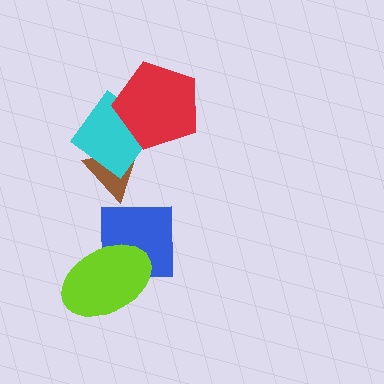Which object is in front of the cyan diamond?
The red pentagon is in front of the cyan diamond.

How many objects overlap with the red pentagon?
1 object overlaps with the red pentagon.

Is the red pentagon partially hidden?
No, no other shape covers it.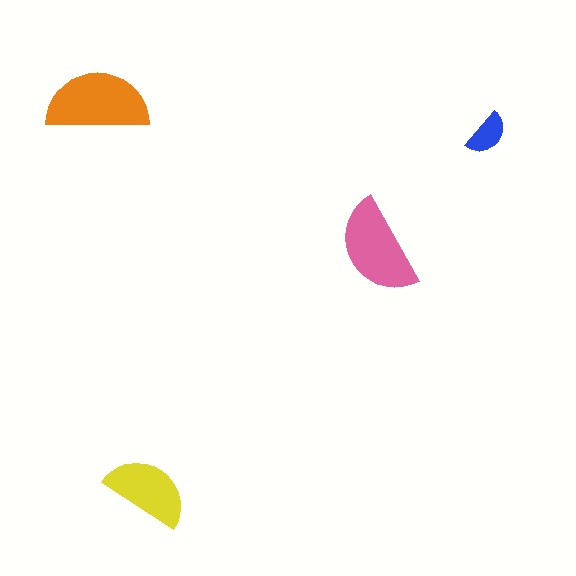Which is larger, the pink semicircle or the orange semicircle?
The orange one.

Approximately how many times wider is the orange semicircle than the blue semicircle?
About 2 times wider.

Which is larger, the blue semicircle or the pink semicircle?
The pink one.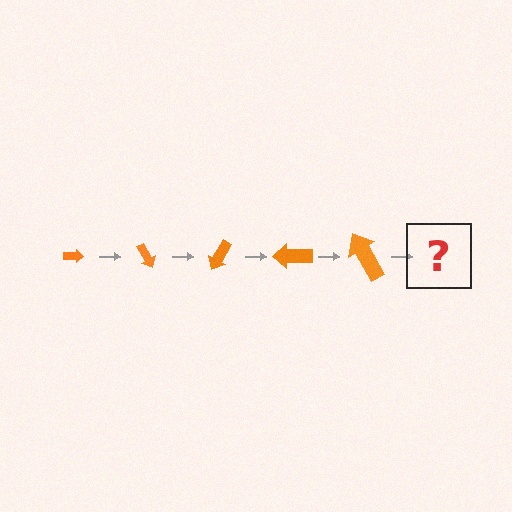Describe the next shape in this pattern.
It should be an arrow, larger than the previous one and rotated 300 degrees from the start.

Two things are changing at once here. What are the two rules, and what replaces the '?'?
The two rules are that the arrow grows larger each step and it rotates 60 degrees each step. The '?' should be an arrow, larger than the previous one and rotated 300 degrees from the start.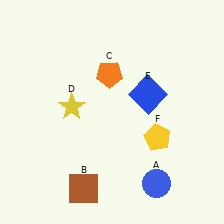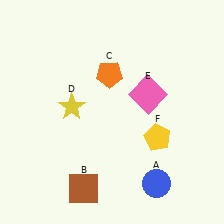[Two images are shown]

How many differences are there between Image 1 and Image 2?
There is 1 difference between the two images.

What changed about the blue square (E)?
In Image 1, E is blue. In Image 2, it changed to pink.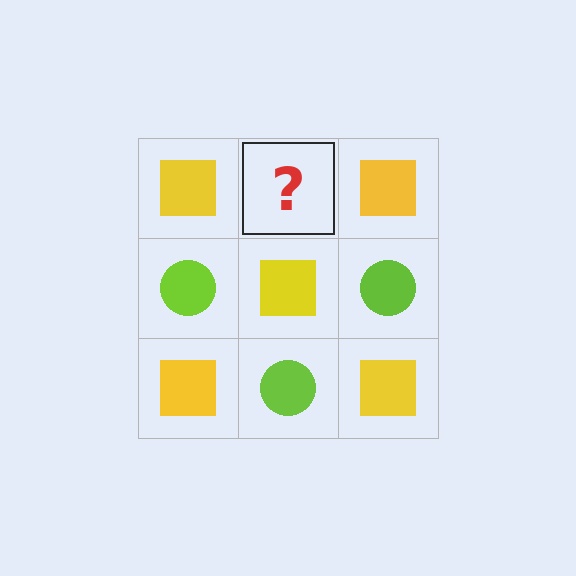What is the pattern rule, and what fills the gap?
The rule is that it alternates yellow square and lime circle in a checkerboard pattern. The gap should be filled with a lime circle.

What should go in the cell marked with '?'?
The missing cell should contain a lime circle.